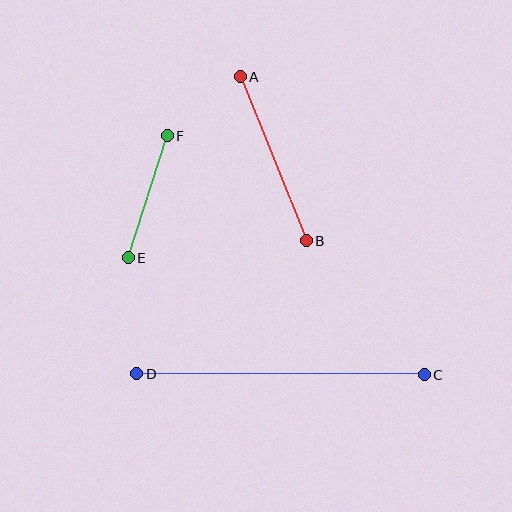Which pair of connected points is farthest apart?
Points C and D are farthest apart.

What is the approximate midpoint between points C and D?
The midpoint is at approximately (280, 374) pixels.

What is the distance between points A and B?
The distance is approximately 177 pixels.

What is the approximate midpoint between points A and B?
The midpoint is at approximately (273, 159) pixels.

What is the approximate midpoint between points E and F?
The midpoint is at approximately (148, 197) pixels.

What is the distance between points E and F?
The distance is approximately 128 pixels.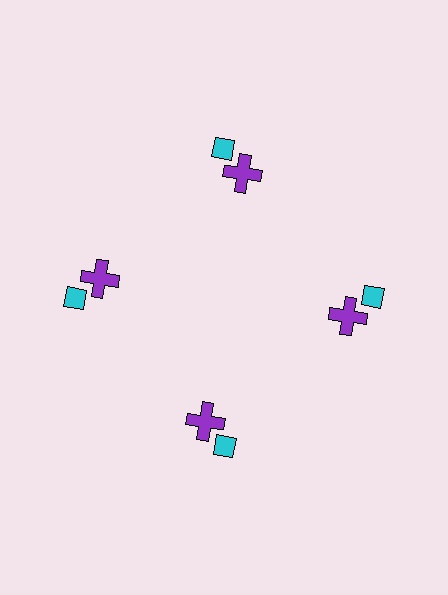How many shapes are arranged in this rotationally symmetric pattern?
There are 8 shapes, arranged in 4 groups of 2.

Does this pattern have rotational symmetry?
Yes, this pattern has 4-fold rotational symmetry. It looks the same after rotating 90 degrees around the center.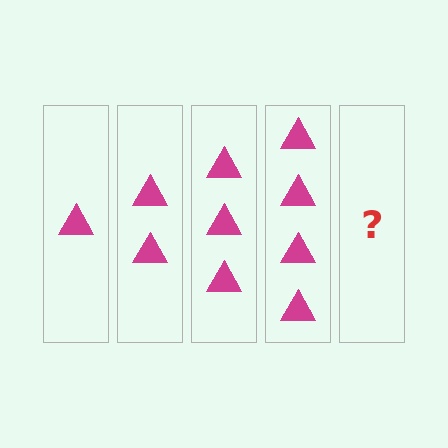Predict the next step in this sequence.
The next step is 5 triangles.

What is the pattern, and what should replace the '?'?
The pattern is that each step adds one more triangle. The '?' should be 5 triangles.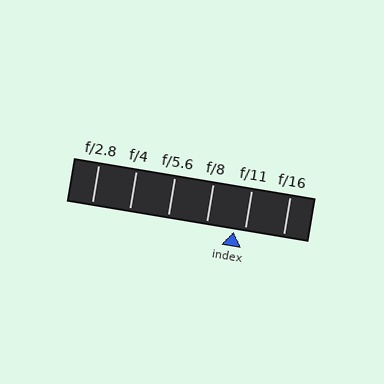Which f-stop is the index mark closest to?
The index mark is closest to f/11.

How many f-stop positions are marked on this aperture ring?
There are 6 f-stop positions marked.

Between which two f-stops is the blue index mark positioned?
The index mark is between f/8 and f/11.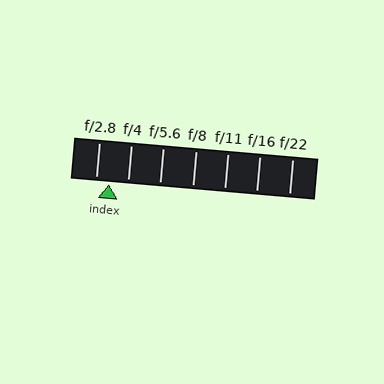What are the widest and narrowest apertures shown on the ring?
The widest aperture shown is f/2.8 and the narrowest is f/22.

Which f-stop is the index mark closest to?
The index mark is closest to f/2.8.